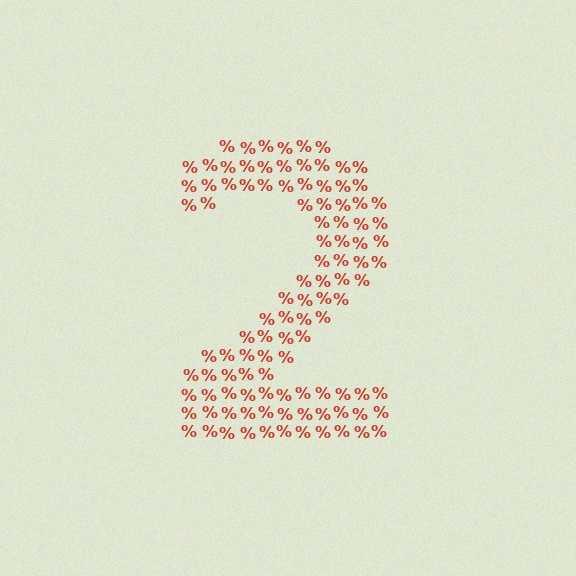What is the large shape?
The large shape is the digit 2.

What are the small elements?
The small elements are percent signs.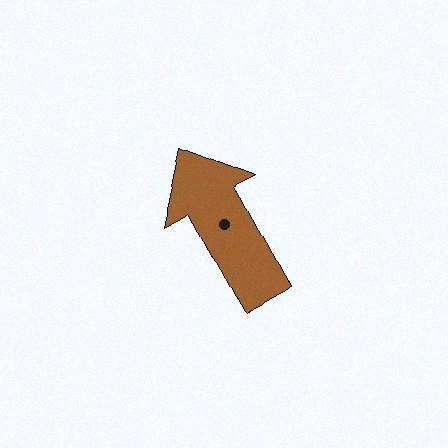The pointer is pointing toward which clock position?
Roughly 11 o'clock.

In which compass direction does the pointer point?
Northwest.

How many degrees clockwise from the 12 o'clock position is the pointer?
Approximately 331 degrees.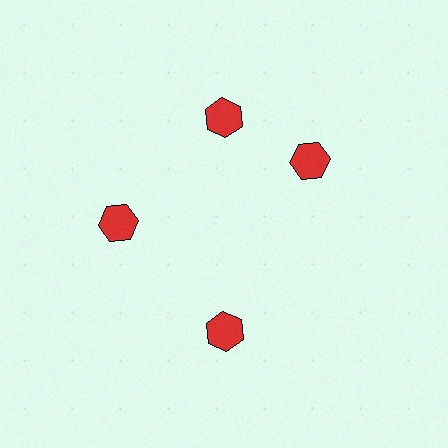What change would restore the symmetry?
The symmetry would be restored by rotating it back into even spacing with its neighbors so that all 4 hexagons sit at equal angles and equal distance from the center.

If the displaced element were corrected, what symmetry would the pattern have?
It would have 4-fold rotational symmetry — the pattern would map onto itself every 90 degrees.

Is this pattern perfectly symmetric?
No. The 4 red hexagons are arranged in a ring, but one element near the 3 o'clock position is rotated out of alignment along the ring, breaking the 4-fold rotational symmetry.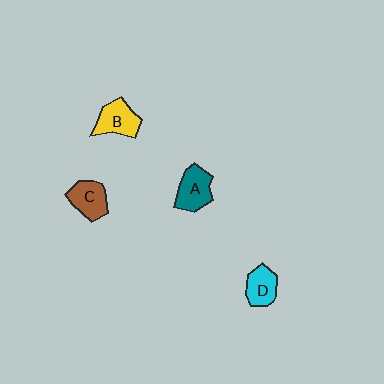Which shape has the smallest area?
Shape D (cyan).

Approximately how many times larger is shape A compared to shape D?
Approximately 1.2 times.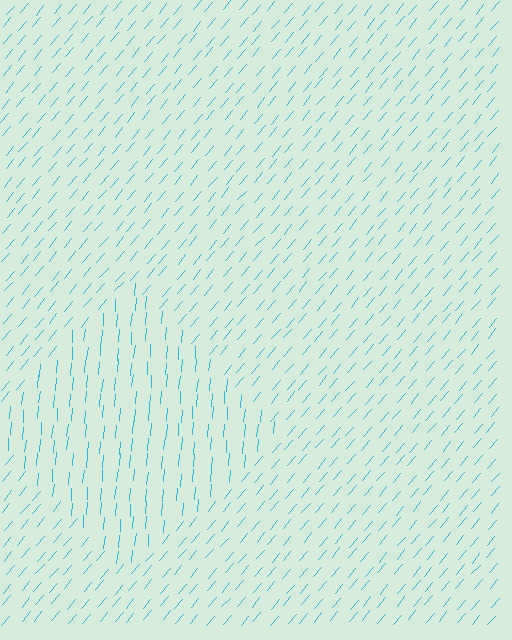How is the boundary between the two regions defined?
The boundary is defined purely by a change in line orientation (approximately 35 degrees difference). All lines are the same color and thickness.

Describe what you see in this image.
The image is filled with small cyan line segments. A diamond region in the image has lines oriented differently from the surrounding lines, creating a visible texture boundary.